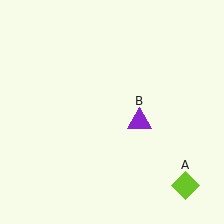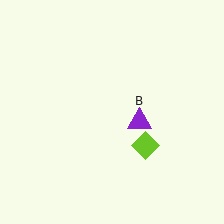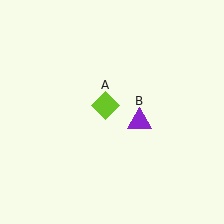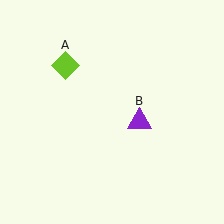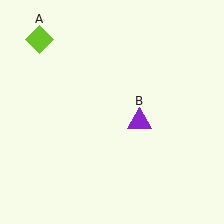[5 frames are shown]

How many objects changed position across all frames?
1 object changed position: lime diamond (object A).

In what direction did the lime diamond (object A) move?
The lime diamond (object A) moved up and to the left.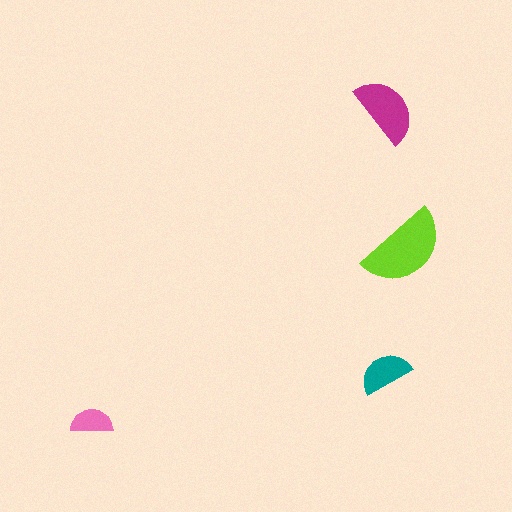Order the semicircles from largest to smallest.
the lime one, the magenta one, the teal one, the pink one.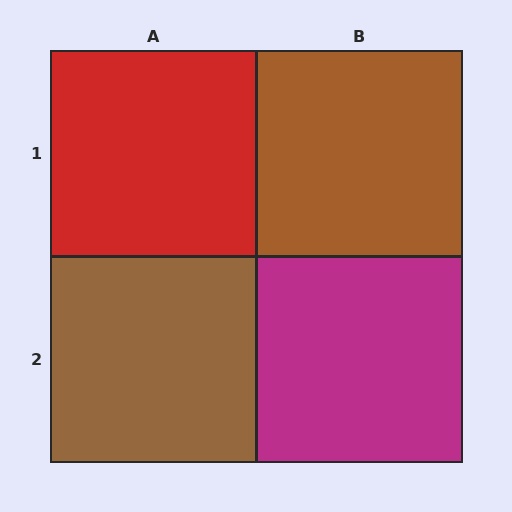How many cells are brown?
2 cells are brown.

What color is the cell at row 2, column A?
Brown.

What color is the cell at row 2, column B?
Magenta.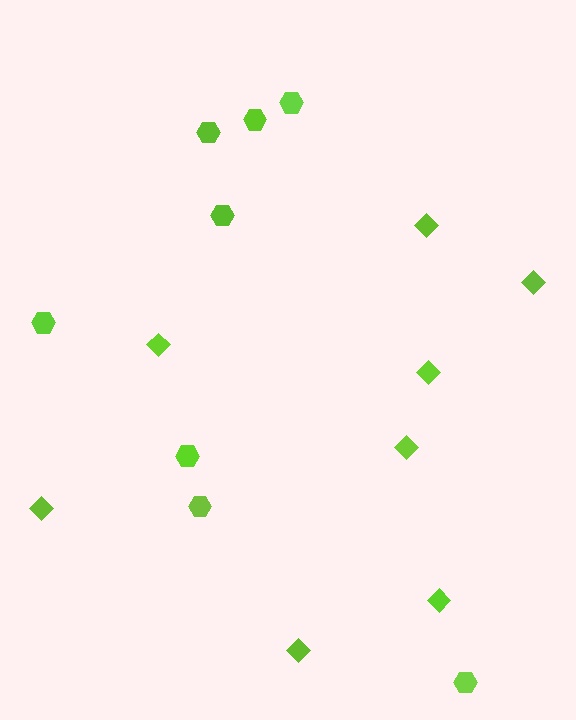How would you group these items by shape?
There are 2 groups: one group of diamonds (8) and one group of hexagons (8).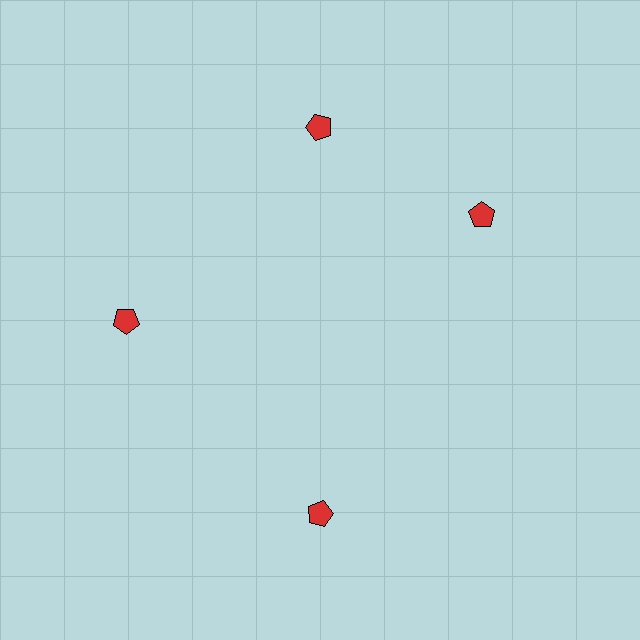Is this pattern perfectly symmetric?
No. The 4 red pentagons are arranged in a ring, but one element near the 3 o'clock position is rotated out of alignment along the ring, breaking the 4-fold rotational symmetry.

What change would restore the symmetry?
The symmetry would be restored by rotating it back into even spacing with its neighbors so that all 4 pentagons sit at equal angles and equal distance from the center.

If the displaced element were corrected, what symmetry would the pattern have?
It would have 4-fold rotational symmetry — the pattern would map onto itself every 90 degrees.